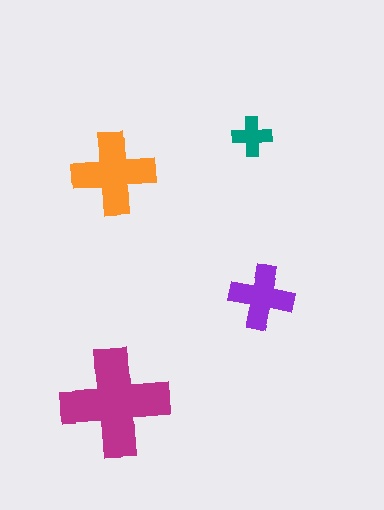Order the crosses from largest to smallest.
the magenta one, the orange one, the purple one, the teal one.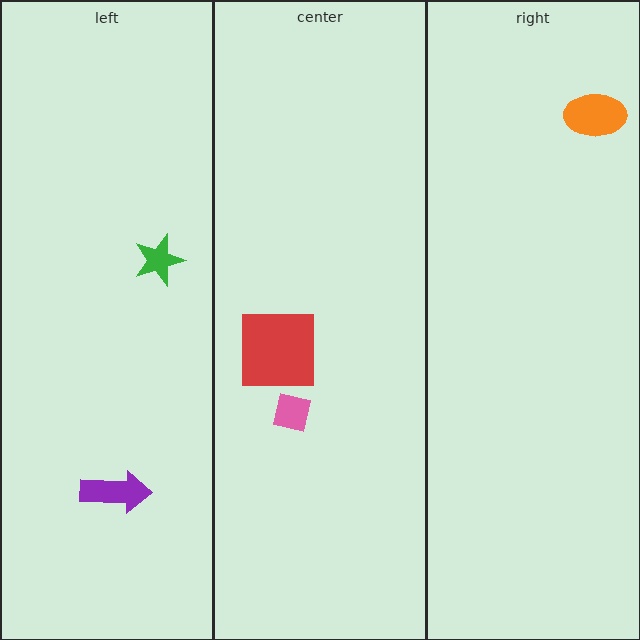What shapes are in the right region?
The orange ellipse.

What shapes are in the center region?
The red square, the pink square.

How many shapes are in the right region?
1.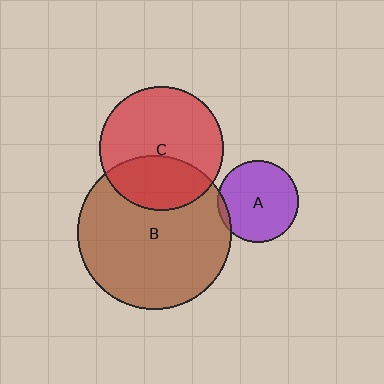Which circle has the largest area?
Circle B (brown).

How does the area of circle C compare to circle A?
Approximately 2.3 times.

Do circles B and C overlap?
Yes.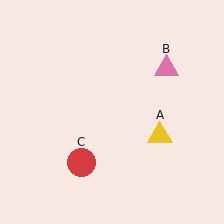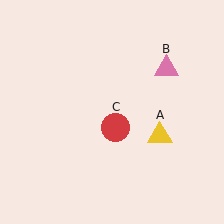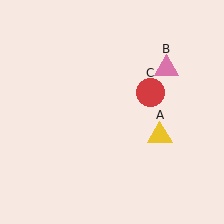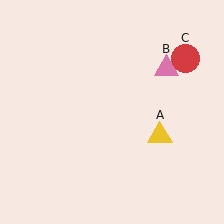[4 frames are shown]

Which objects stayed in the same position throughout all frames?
Yellow triangle (object A) and pink triangle (object B) remained stationary.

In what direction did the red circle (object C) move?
The red circle (object C) moved up and to the right.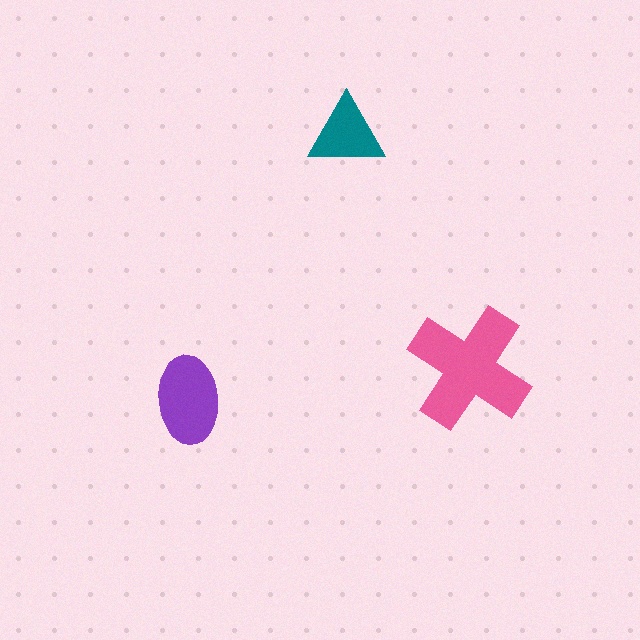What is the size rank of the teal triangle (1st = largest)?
3rd.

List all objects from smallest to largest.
The teal triangle, the purple ellipse, the pink cross.